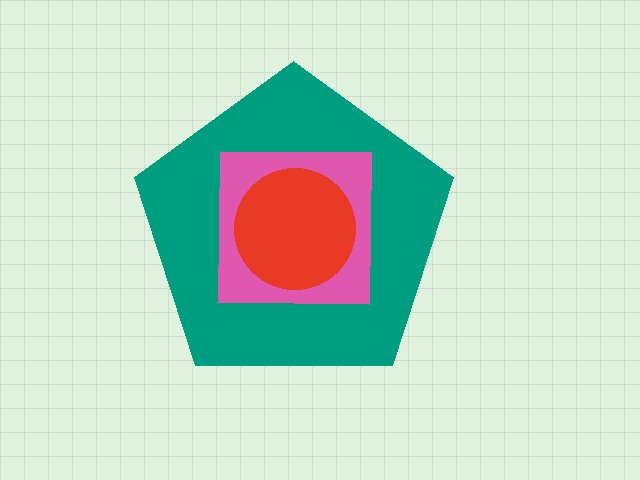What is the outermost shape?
The teal pentagon.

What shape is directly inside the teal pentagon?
The pink square.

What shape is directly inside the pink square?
The red circle.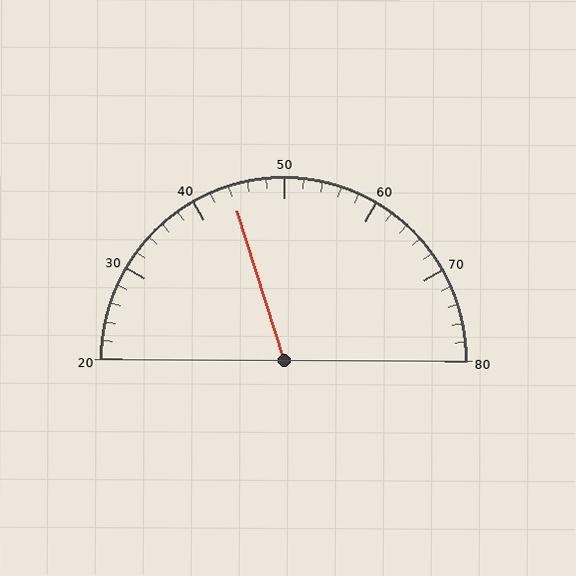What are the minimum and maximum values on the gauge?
The gauge ranges from 20 to 80.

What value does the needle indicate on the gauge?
The needle indicates approximately 44.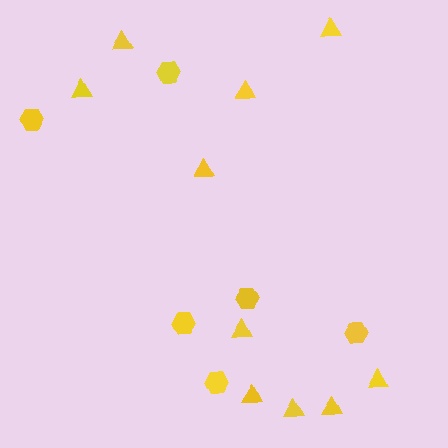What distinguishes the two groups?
There are 2 groups: one group of hexagons (6) and one group of triangles (10).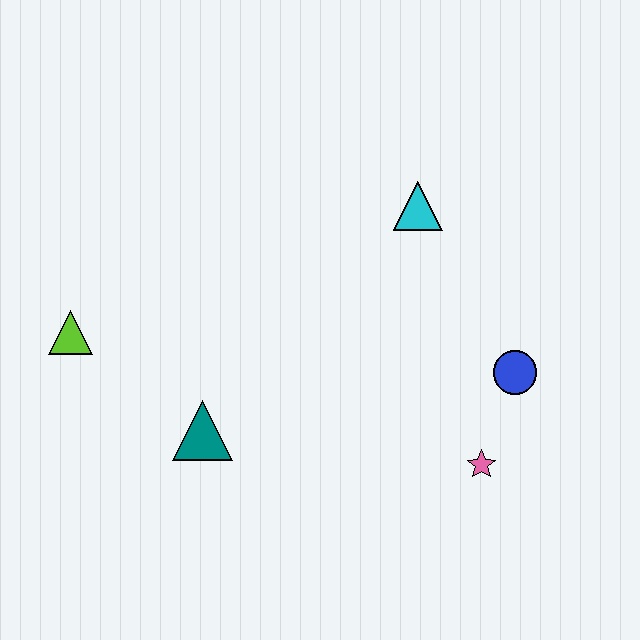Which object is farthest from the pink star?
The lime triangle is farthest from the pink star.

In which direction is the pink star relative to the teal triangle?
The pink star is to the right of the teal triangle.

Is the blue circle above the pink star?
Yes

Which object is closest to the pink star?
The blue circle is closest to the pink star.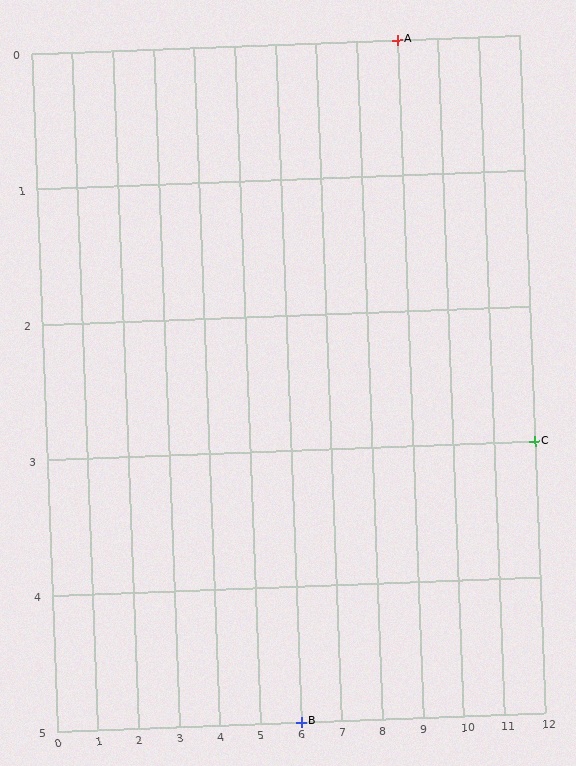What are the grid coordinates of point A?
Point A is at grid coordinates (9, 0).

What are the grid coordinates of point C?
Point C is at grid coordinates (12, 3).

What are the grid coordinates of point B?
Point B is at grid coordinates (6, 5).